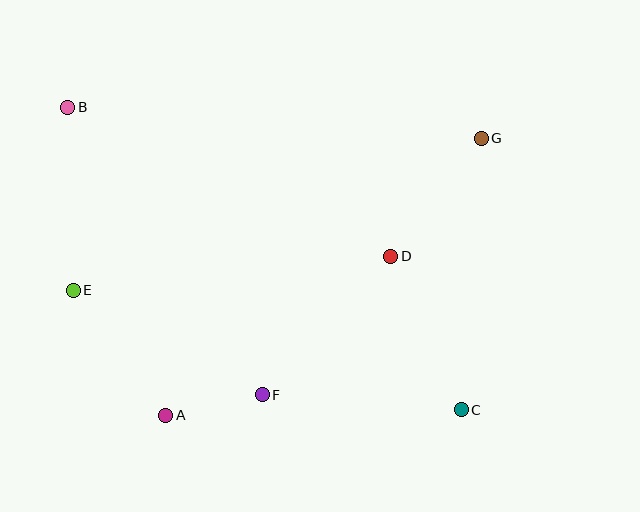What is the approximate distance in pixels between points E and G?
The distance between E and G is approximately 436 pixels.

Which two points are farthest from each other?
Points B and C are farthest from each other.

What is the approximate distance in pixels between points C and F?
The distance between C and F is approximately 199 pixels.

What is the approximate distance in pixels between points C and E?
The distance between C and E is approximately 406 pixels.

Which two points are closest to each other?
Points A and F are closest to each other.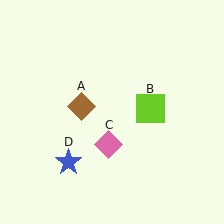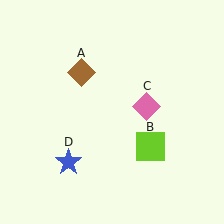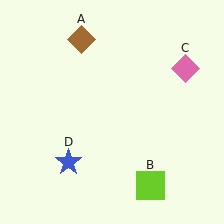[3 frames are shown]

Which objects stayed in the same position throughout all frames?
Blue star (object D) remained stationary.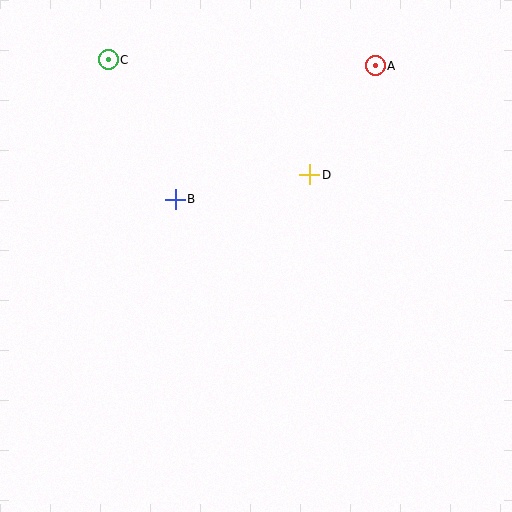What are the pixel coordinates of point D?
Point D is at (310, 175).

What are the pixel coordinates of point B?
Point B is at (175, 199).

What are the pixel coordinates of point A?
Point A is at (375, 66).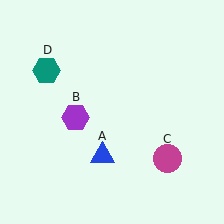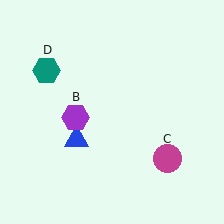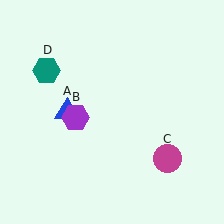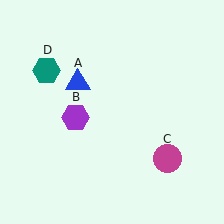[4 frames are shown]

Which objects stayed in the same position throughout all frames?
Purple hexagon (object B) and magenta circle (object C) and teal hexagon (object D) remained stationary.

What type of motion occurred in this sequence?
The blue triangle (object A) rotated clockwise around the center of the scene.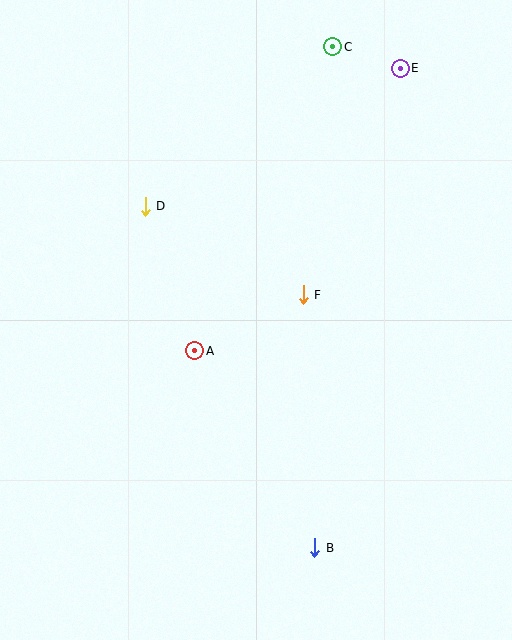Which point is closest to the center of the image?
Point F at (303, 295) is closest to the center.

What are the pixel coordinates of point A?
Point A is at (195, 351).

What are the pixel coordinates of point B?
Point B is at (315, 548).